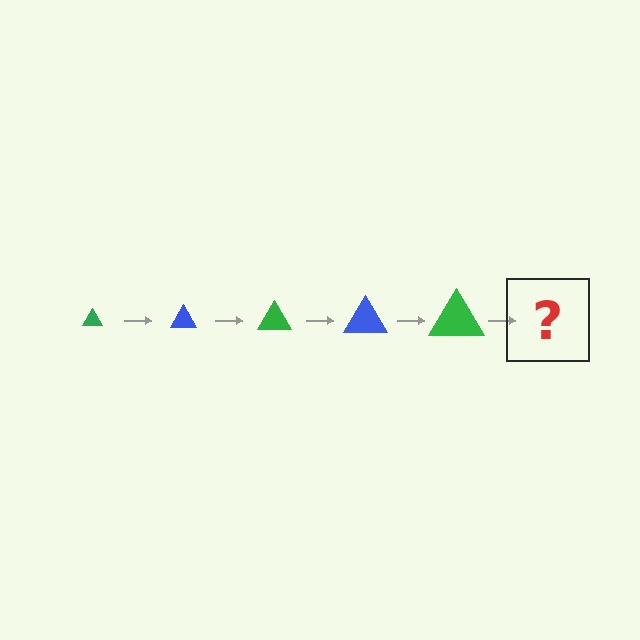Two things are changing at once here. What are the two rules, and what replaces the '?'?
The two rules are that the triangle grows larger each step and the color cycles through green and blue. The '?' should be a blue triangle, larger than the previous one.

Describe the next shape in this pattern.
It should be a blue triangle, larger than the previous one.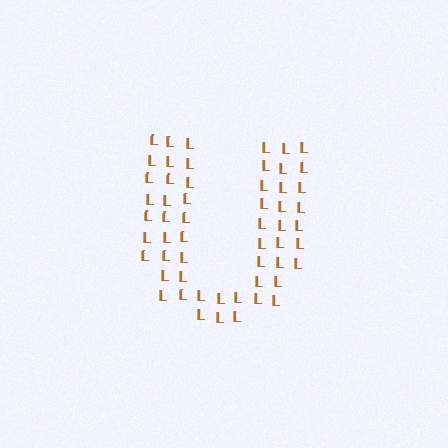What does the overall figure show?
The overall figure shows the letter U.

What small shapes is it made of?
It is made of small letter L's.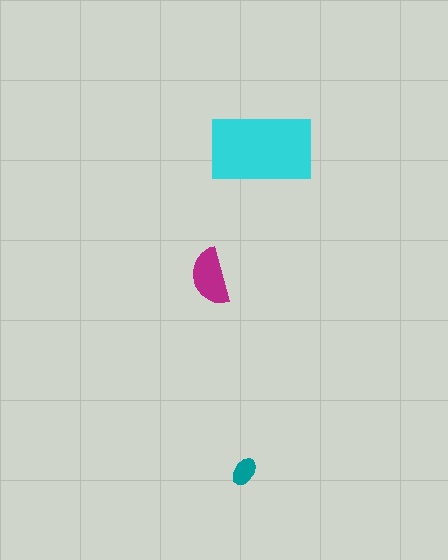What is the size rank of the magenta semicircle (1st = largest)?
2nd.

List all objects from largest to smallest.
The cyan rectangle, the magenta semicircle, the teal ellipse.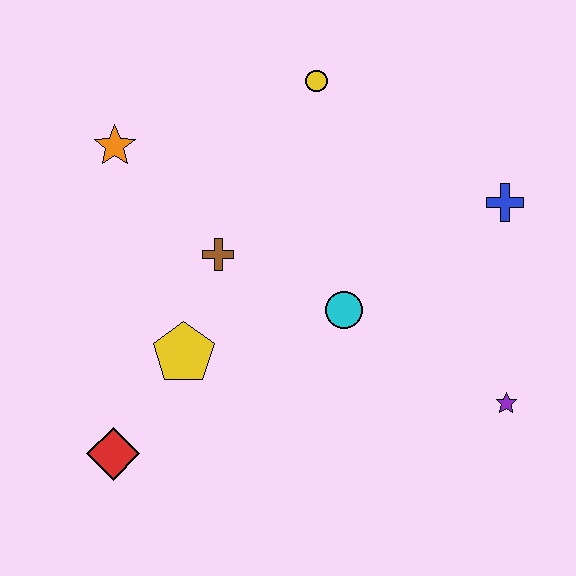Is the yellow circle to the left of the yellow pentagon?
No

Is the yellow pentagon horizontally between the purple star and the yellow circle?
No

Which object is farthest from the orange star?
The purple star is farthest from the orange star.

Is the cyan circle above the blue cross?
No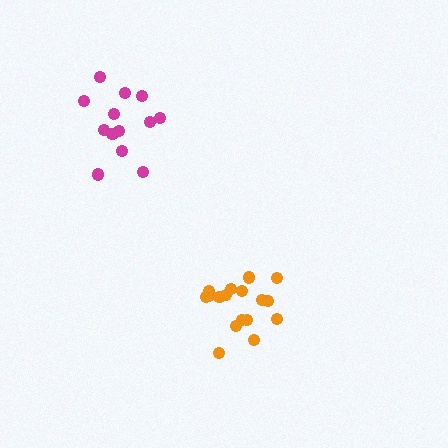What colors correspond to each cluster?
The clusters are colored: orange, magenta.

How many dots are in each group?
Group 1: 17 dots, Group 2: 13 dots (30 total).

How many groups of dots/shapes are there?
There are 2 groups.